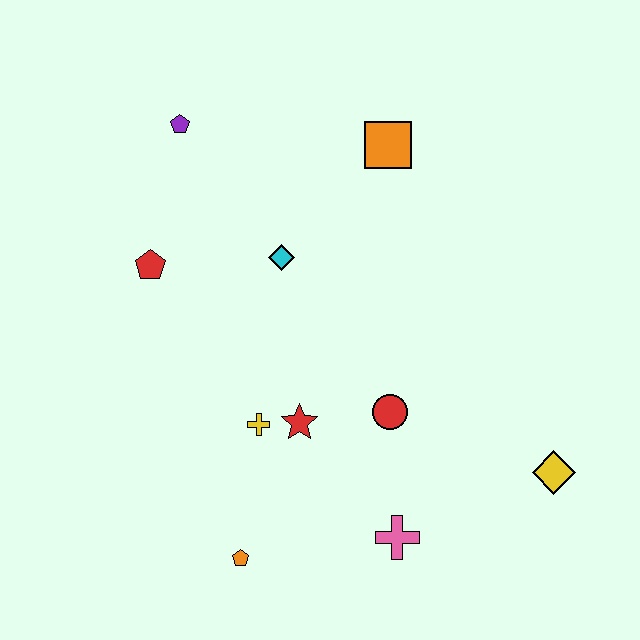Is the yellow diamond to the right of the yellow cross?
Yes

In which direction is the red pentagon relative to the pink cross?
The red pentagon is above the pink cross.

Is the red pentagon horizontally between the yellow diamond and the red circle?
No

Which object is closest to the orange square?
The cyan diamond is closest to the orange square.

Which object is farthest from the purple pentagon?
The yellow diamond is farthest from the purple pentagon.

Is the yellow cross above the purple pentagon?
No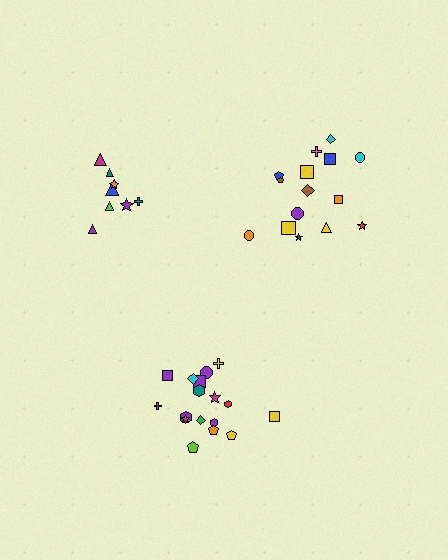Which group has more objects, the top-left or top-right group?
The top-right group.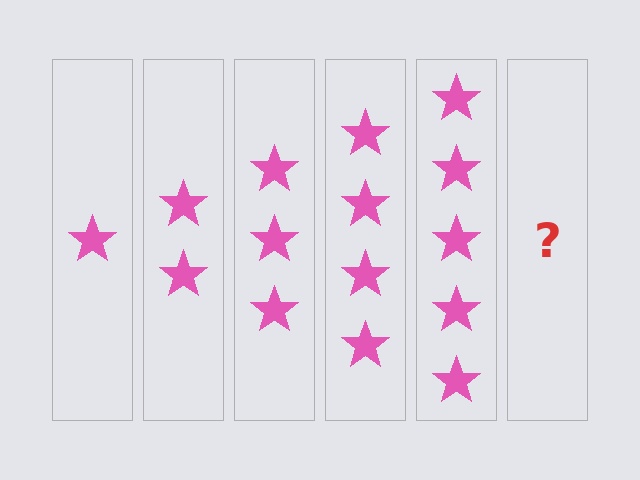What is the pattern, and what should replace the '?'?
The pattern is that each step adds one more star. The '?' should be 6 stars.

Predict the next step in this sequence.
The next step is 6 stars.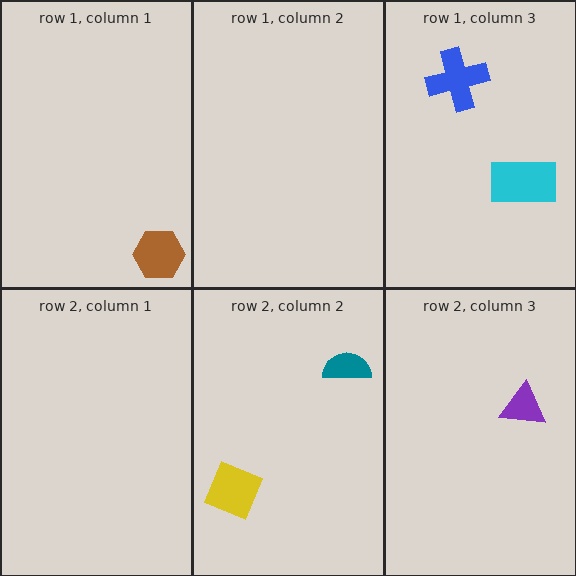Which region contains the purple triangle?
The row 2, column 3 region.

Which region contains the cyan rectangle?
The row 1, column 3 region.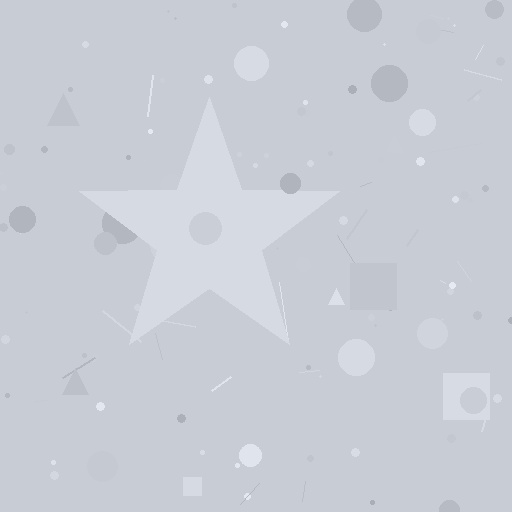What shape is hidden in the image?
A star is hidden in the image.